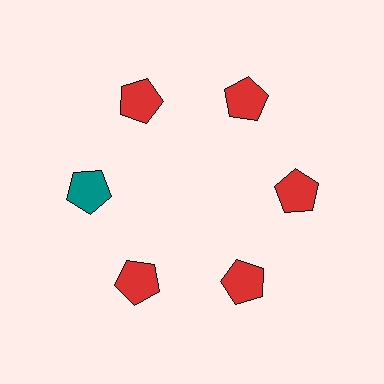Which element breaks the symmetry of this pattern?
The teal pentagon at roughly the 9 o'clock position breaks the symmetry. All other shapes are red pentagons.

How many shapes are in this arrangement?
There are 6 shapes arranged in a ring pattern.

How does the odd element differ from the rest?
It has a different color: teal instead of red.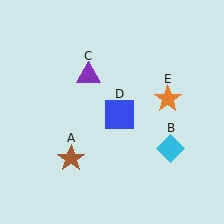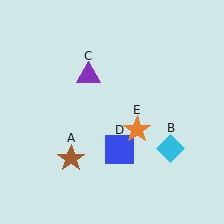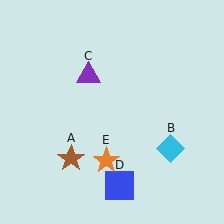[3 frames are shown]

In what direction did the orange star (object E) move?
The orange star (object E) moved down and to the left.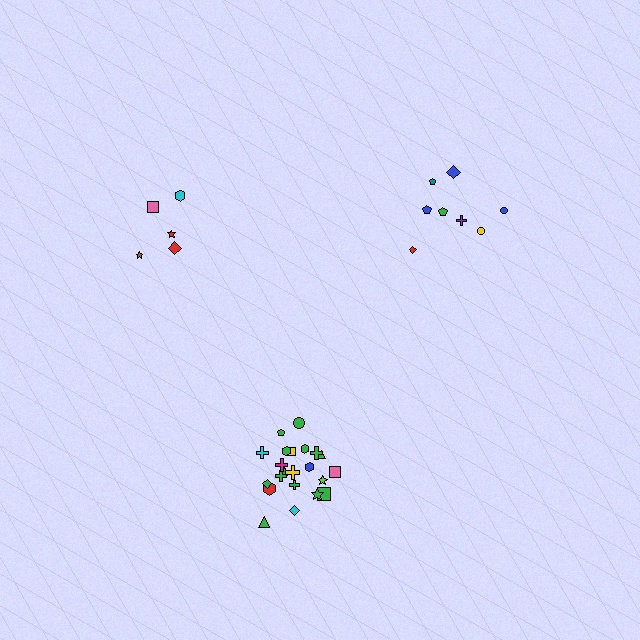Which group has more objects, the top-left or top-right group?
The top-right group.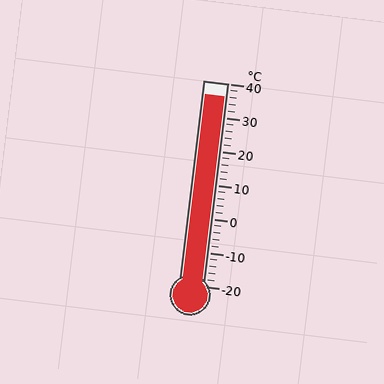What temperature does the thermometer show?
The thermometer shows approximately 36°C.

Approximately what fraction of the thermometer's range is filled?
The thermometer is filled to approximately 95% of its range.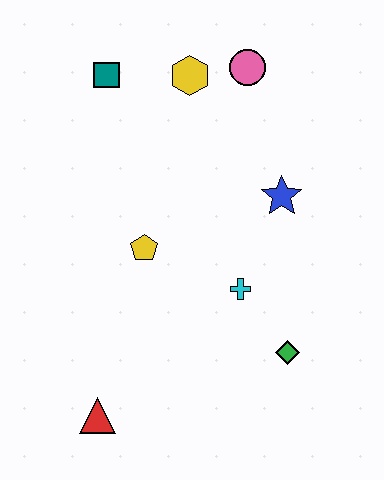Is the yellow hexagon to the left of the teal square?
No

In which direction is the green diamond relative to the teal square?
The green diamond is below the teal square.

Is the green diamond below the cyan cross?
Yes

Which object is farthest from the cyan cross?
The teal square is farthest from the cyan cross.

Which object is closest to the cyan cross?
The green diamond is closest to the cyan cross.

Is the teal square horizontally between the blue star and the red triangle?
Yes